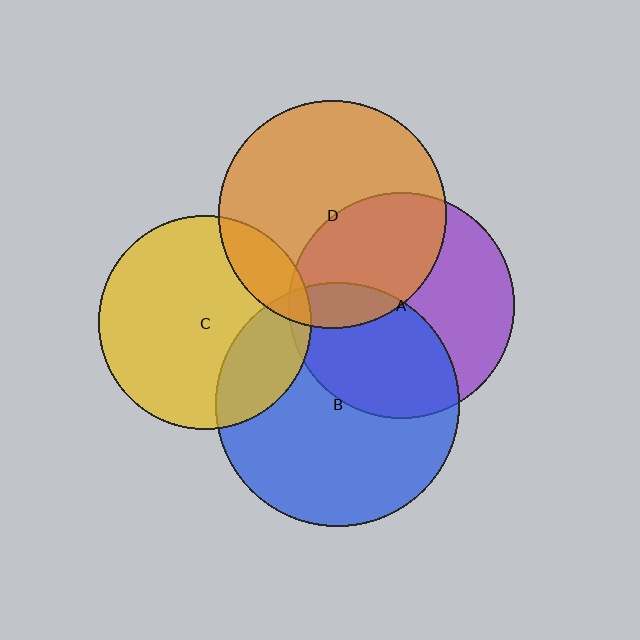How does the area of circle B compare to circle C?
Approximately 1.3 times.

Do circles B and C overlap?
Yes.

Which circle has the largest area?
Circle B (blue).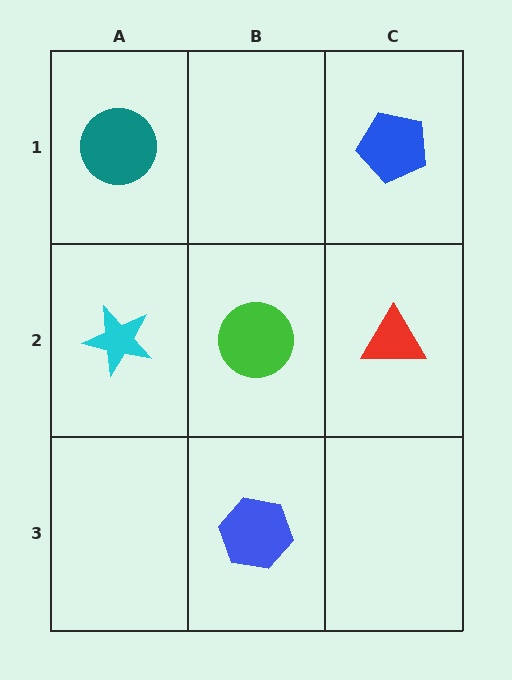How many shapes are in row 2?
3 shapes.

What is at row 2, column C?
A red triangle.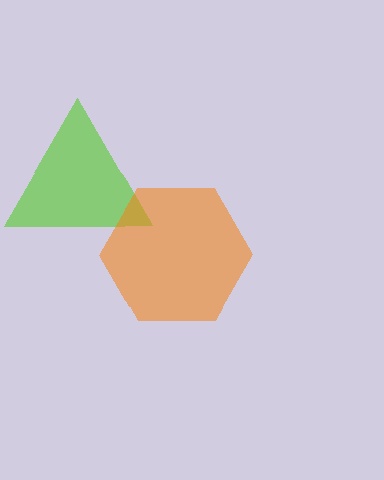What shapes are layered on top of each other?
The layered shapes are: a lime triangle, an orange hexagon.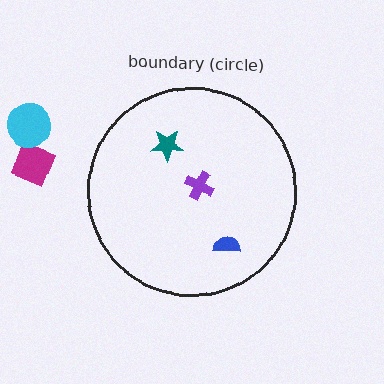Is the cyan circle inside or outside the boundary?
Outside.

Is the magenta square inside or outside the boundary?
Outside.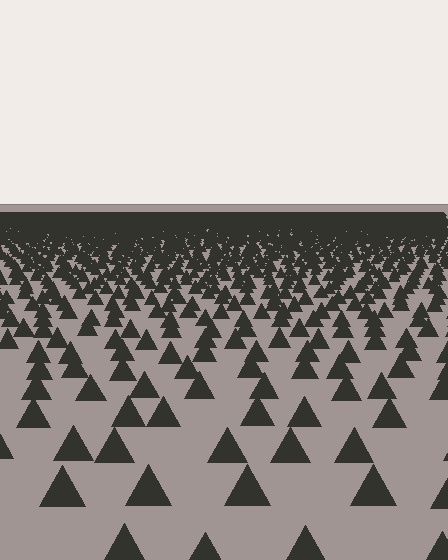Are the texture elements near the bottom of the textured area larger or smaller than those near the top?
Larger. Near the bottom, elements are closer to the viewer and appear at a bigger on-screen size.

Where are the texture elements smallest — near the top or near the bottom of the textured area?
Near the top.